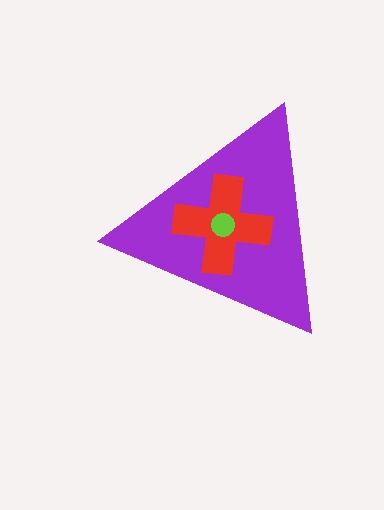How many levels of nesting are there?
3.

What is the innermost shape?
The lime circle.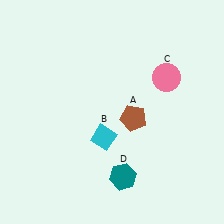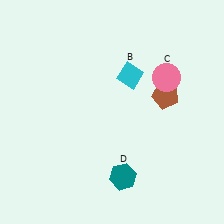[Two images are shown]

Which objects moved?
The objects that moved are: the brown pentagon (A), the cyan diamond (B).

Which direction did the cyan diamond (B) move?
The cyan diamond (B) moved up.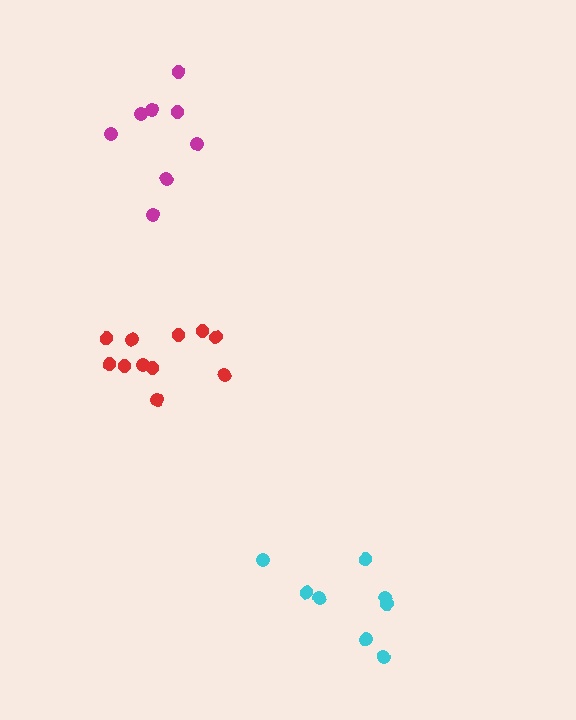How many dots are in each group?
Group 1: 11 dots, Group 2: 8 dots, Group 3: 8 dots (27 total).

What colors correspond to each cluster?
The clusters are colored: red, cyan, magenta.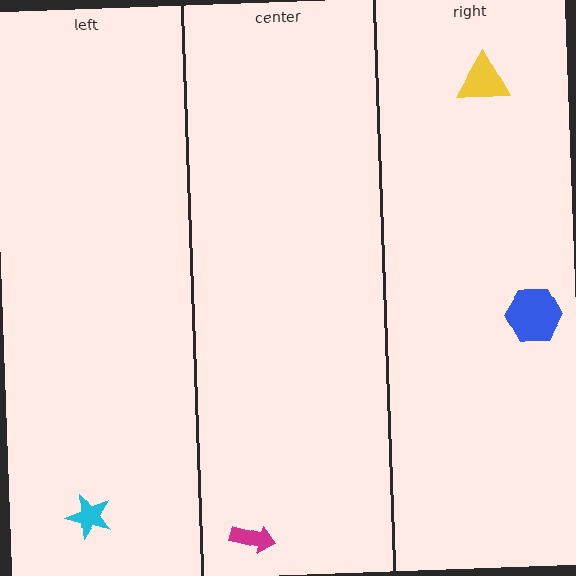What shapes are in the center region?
The magenta arrow.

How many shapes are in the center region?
1.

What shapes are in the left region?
The cyan star.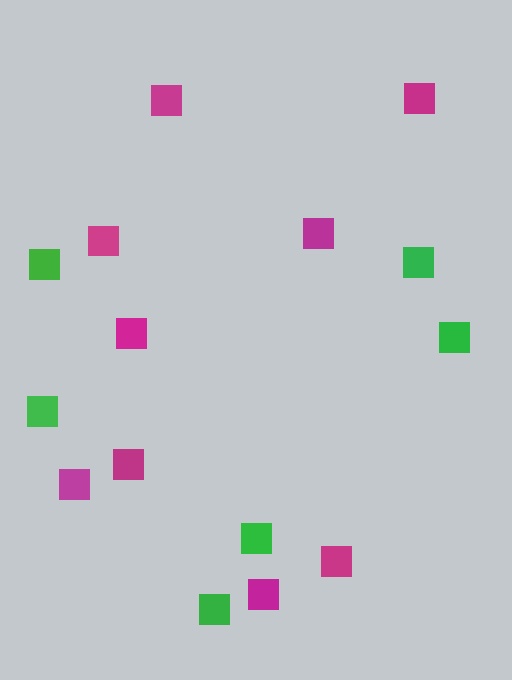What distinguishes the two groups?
There are 2 groups: one group of green squares (6) and one group of magenta squares (9).